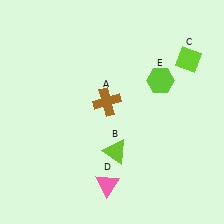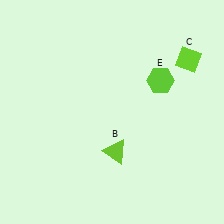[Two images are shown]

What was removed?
The brown cross (A), the pink triangle (D) were removed in Image 2.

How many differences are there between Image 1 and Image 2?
There are 2 differences between the two images.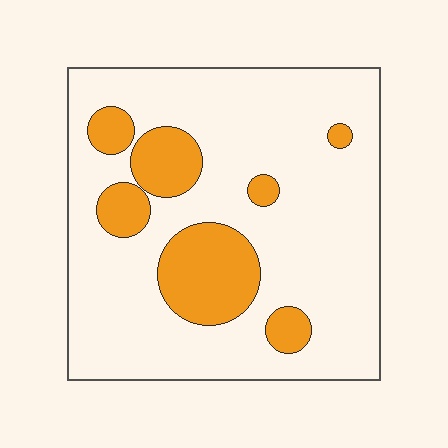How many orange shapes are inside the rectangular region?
7.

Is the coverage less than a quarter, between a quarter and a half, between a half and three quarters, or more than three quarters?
Less than a quarter.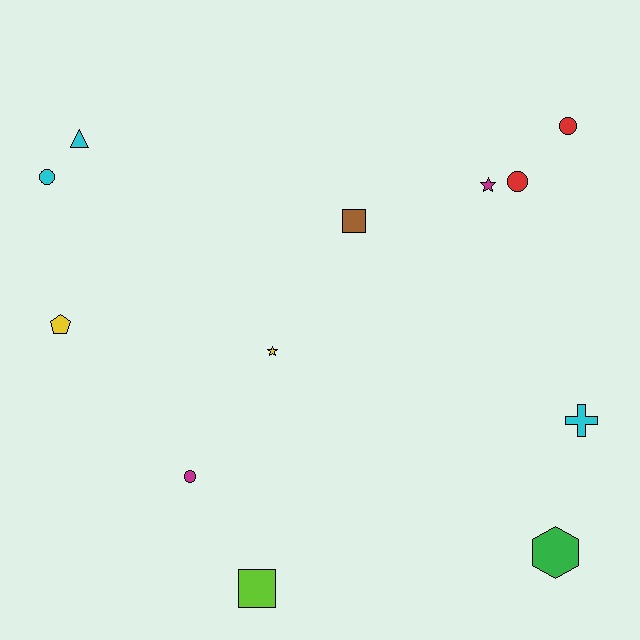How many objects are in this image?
There are 12 objects.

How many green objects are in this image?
There is 1 green object.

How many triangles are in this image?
There is 1 triangle.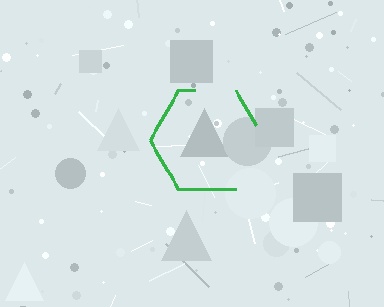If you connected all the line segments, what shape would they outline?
They would outline a hexagon.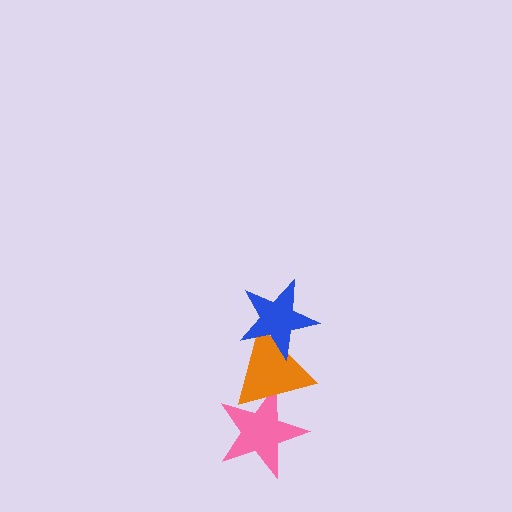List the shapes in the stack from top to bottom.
From top to bottom: the blue star, the orange triangle, the pink star.